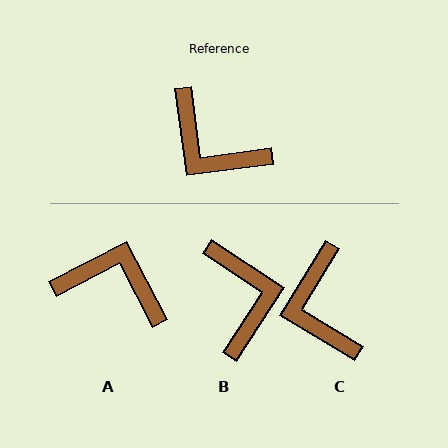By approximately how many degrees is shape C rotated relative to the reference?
Approximately 39 degrees clockwise.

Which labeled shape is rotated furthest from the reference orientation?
A, about 160 degrees away.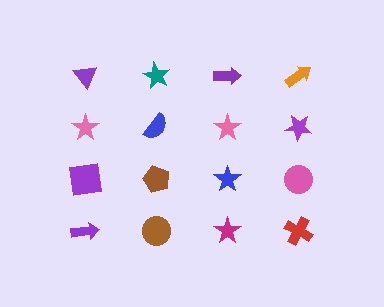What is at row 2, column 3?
A pink star.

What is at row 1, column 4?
An orange arrow.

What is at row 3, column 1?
A purple square.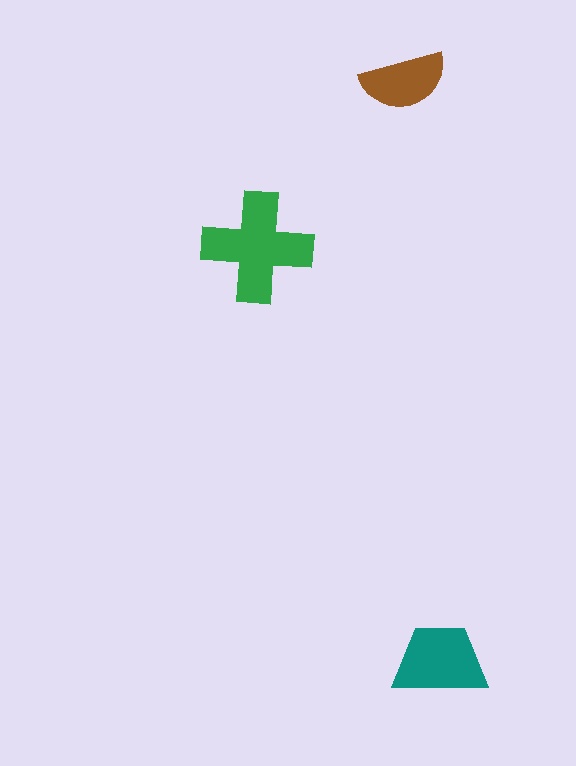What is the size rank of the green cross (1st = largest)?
1st.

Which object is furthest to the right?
The teal trapezoid is rightmost.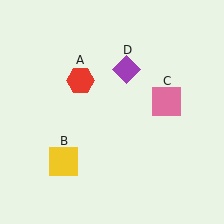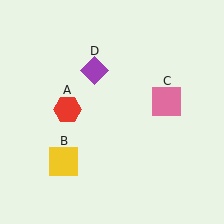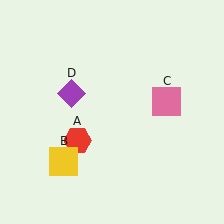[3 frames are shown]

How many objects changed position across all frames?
2 objects changed position: red hexagon (object A), purple diamond (object D).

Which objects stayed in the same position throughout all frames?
Yellow square (object B) and pink square (object C) remained stationary.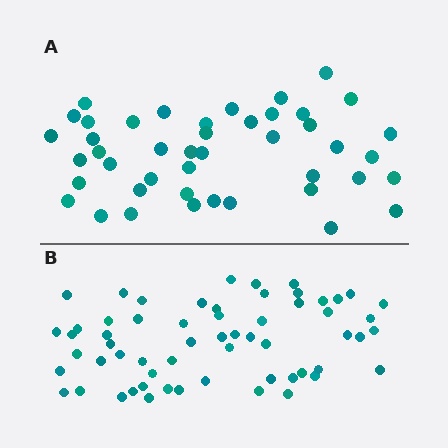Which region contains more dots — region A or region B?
Region B (the bottom region) has more dots.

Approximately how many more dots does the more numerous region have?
Region B has approximately 15 more dots than region A.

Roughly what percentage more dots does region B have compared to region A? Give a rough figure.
About 35% more.